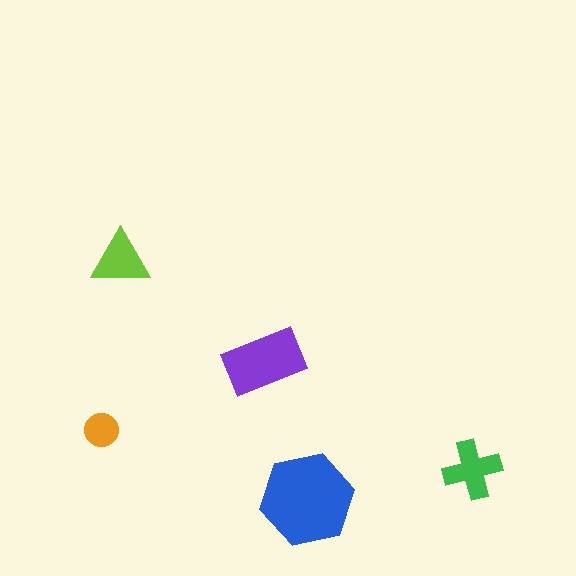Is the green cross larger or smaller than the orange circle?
Larger.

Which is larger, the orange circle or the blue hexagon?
The blue hexagon.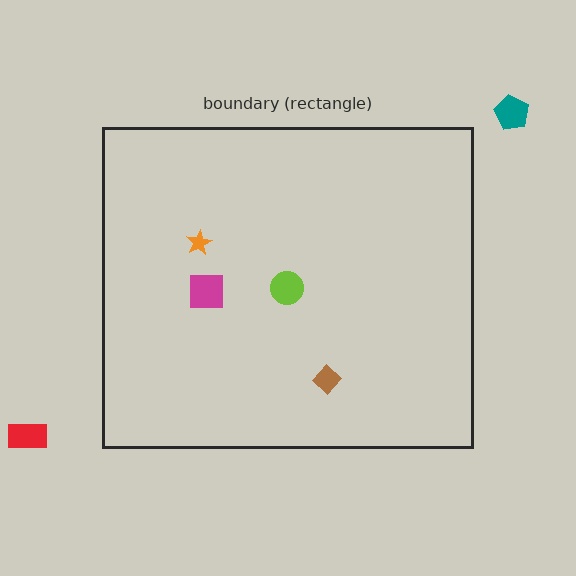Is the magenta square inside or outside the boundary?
Inside.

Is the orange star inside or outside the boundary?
Inside.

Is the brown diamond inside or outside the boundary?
Inside.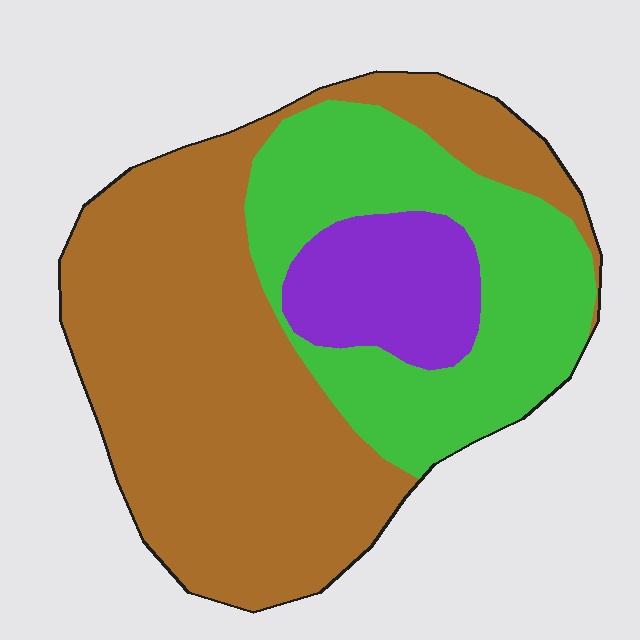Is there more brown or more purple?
Brown.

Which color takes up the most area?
Brown, at roughly 55%.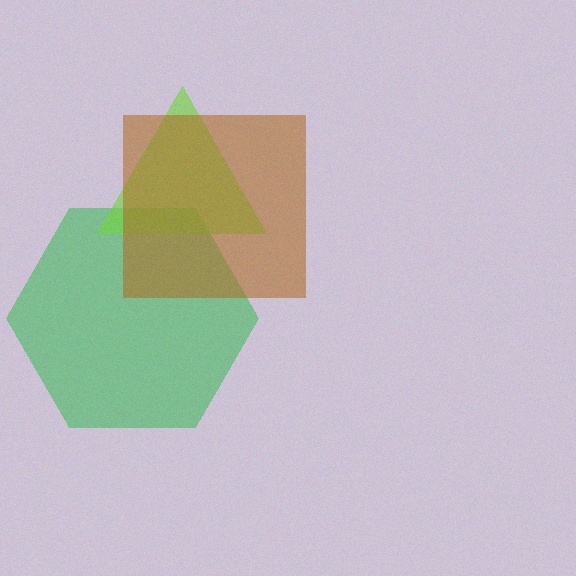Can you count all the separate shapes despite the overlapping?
Yes, there are 3 separate shapes.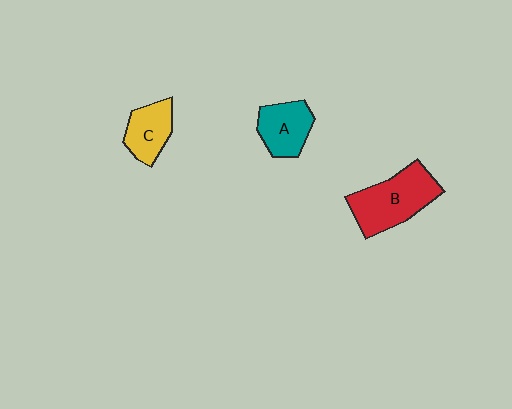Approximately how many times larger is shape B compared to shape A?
Approximately 1.6 times.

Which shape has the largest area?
Shape B (red).